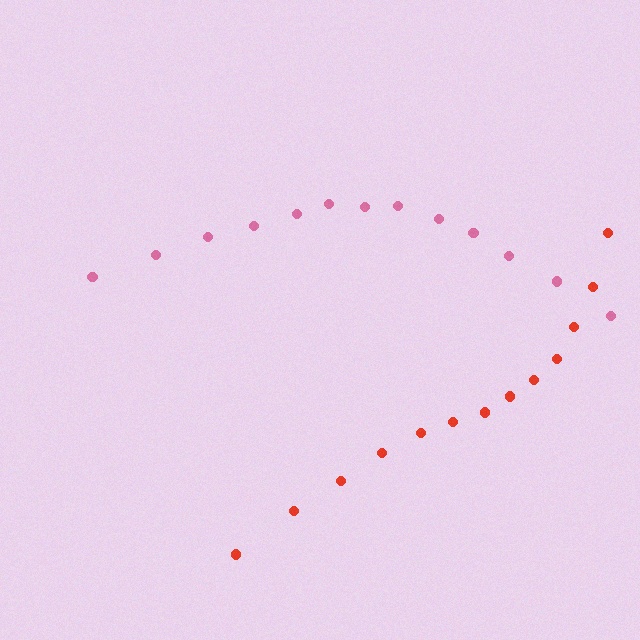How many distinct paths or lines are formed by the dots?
There are 2 distinct paths.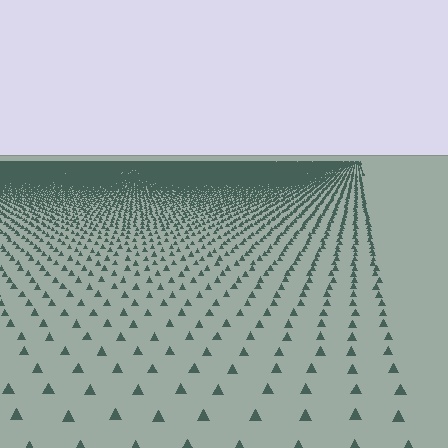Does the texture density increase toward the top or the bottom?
Density increases toward the top.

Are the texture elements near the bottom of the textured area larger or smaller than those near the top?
Larger. Near the bottom, elements are closer to the viewer and appear at a bigger on-screen size.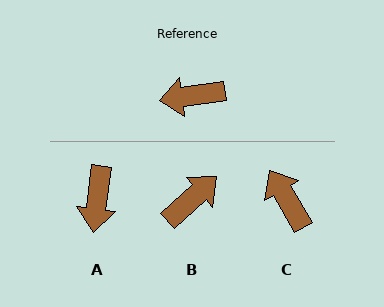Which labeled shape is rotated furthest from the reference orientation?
B, about 146 degrees away.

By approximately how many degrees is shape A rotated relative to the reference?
Approximately 75 degrees counter-clockwise.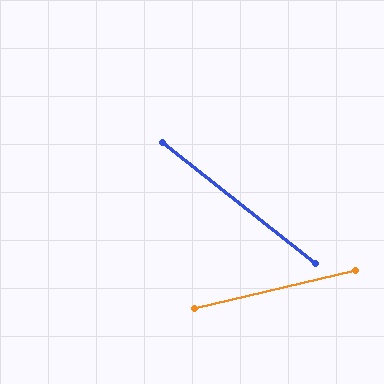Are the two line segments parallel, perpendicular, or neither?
Neither parallel nor perpendicular — they differ by about 52°.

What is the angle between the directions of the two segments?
Approximately 52 degrees.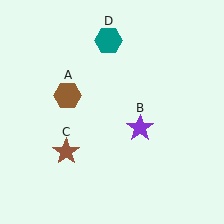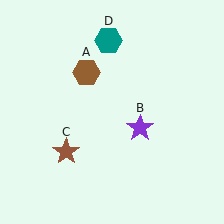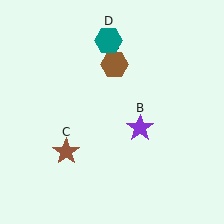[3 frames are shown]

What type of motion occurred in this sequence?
The brown hexagon (object A) rotated clockwise around the center of the scene.